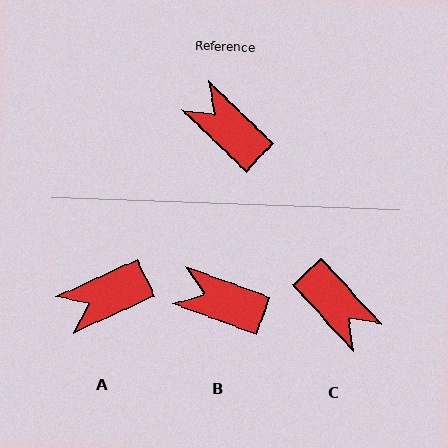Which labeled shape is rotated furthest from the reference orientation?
C, about 176 degrees away.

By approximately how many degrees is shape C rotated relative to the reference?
Approximately 176 degrees counter-clockwise.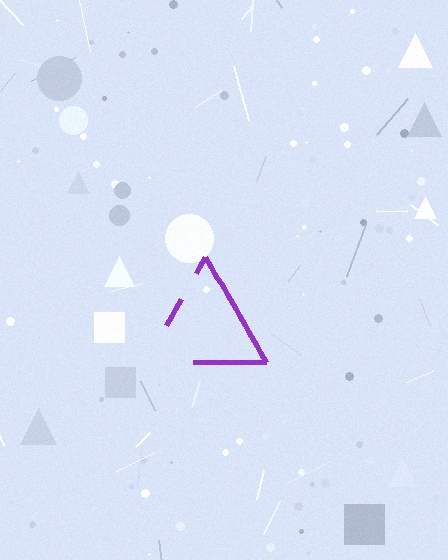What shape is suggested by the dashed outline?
The dashed outline suggests a triangle.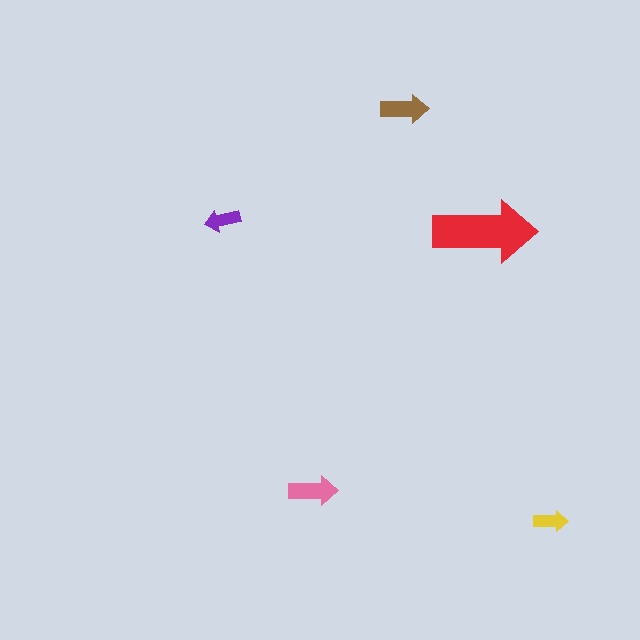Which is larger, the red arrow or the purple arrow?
The red one.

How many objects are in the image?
There are 5 objects in the image.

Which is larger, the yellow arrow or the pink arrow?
The pink one.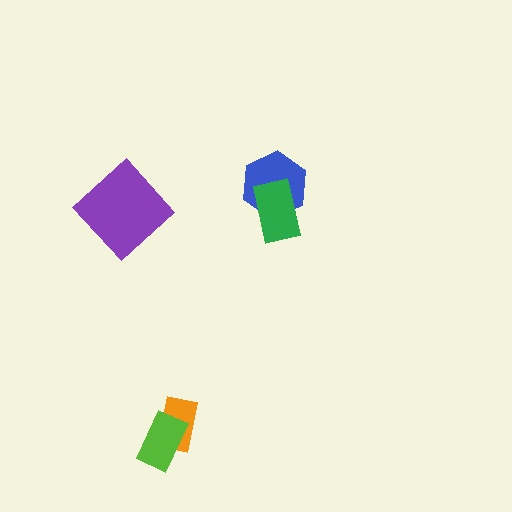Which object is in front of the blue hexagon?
The green rectangle is in front of the blue hexagon.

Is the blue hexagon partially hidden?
Yes, it is partially covered by another shape.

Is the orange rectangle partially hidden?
Yes, it is partially covered by another shape.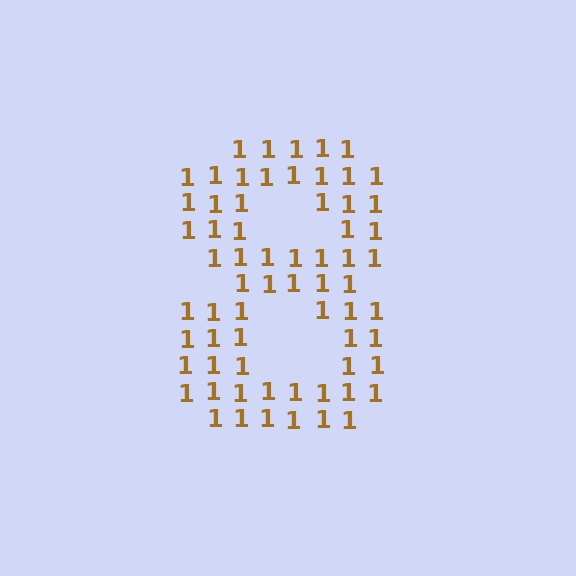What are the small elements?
The small elements are digit 1's.